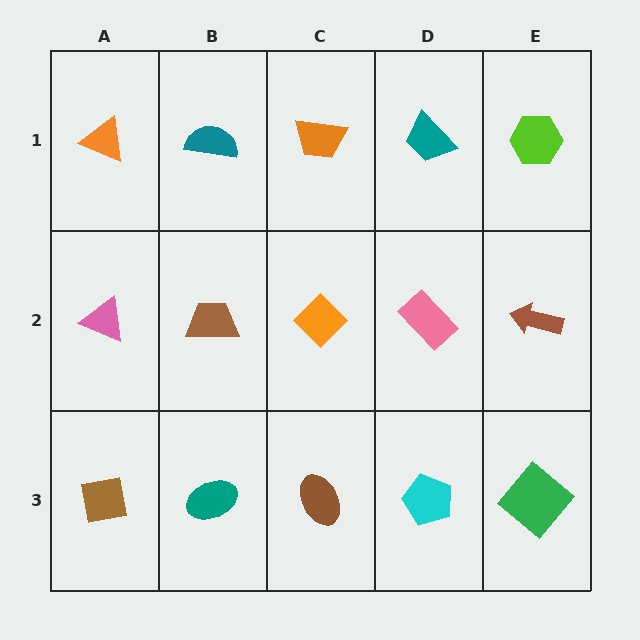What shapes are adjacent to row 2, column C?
An orange trapezoid (row 1, column C), a brown ellipse (row 3, column C), a brown trapezoid (row 2, column B), a pink rectangle (row 2, column D).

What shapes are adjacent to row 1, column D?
A pink rectangle (row 2, column D), an orange trapezoid (row 1, column C), a lime hexagon (row 1, column E).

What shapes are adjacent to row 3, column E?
A brown arrow (row 2, column E), a cyan pentagon (row 3, column D).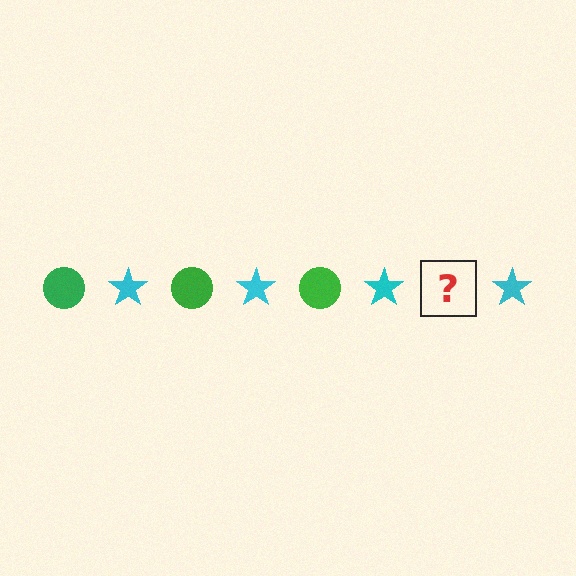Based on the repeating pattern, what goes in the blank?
The blank should be a green circle.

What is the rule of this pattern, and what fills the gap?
The rule is that the pattern alternates between green circle and cyan star. The gap should be filled with a green circle.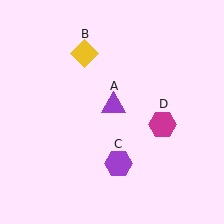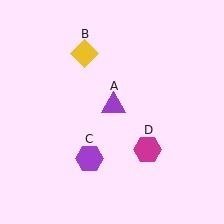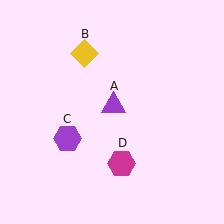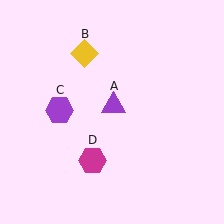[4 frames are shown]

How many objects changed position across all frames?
2 objects changed position: purple hexagon (object C), magenta hexagon (object D).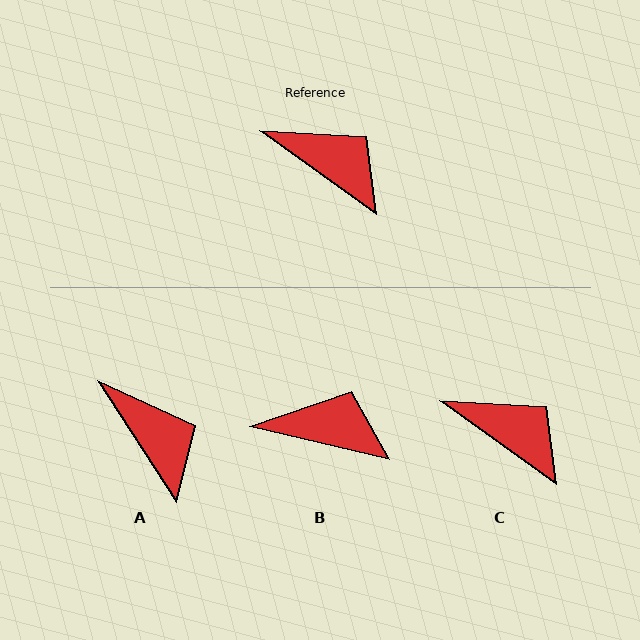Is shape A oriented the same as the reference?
No, it is off by about 21 degrees.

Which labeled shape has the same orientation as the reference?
C.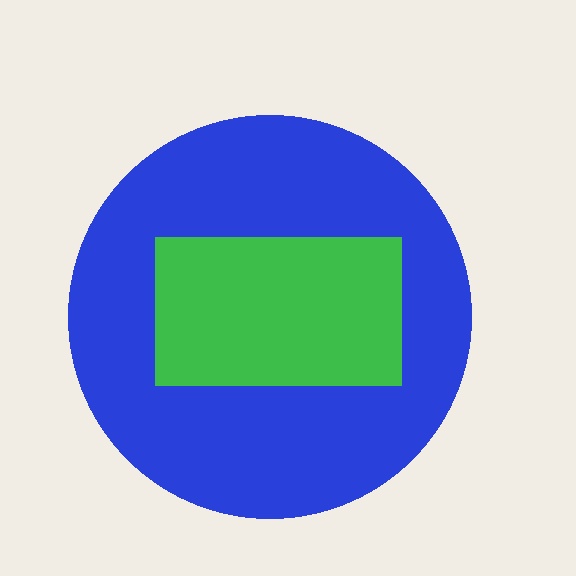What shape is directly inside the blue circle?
The green rectangle.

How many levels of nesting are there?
2.